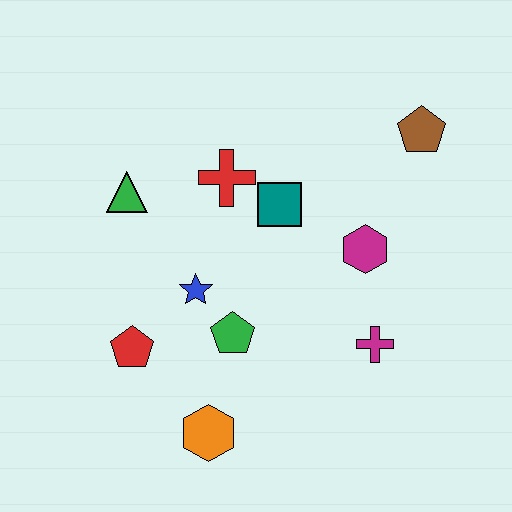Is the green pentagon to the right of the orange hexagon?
Yes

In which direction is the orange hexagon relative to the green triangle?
The orange hexagon is below the green triangle.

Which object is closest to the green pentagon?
The blue star is closest to the green pentagon.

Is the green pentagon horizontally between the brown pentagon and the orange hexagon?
Yes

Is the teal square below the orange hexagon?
No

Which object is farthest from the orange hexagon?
The brown pentagon is farthest from the orange hexagon.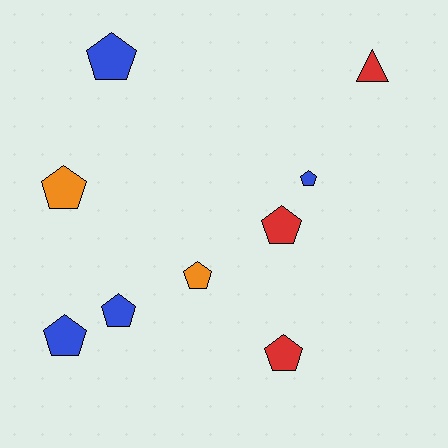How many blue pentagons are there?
There are 4 blue pentagons.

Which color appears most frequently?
Blue, with 4 objects.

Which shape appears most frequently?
Pentagon, with 8 objects.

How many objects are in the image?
There are 9 objects.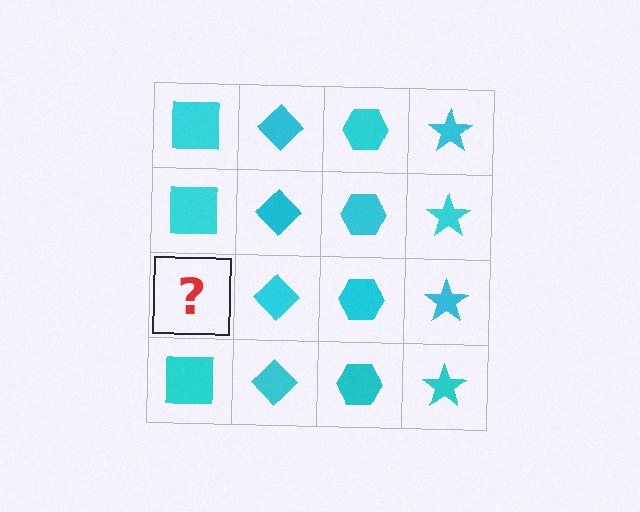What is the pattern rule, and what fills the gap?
The rule is that each column has a consistent shape. The gap should be filled with a cyan square.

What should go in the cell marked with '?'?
The missing cell should contain a cyan square.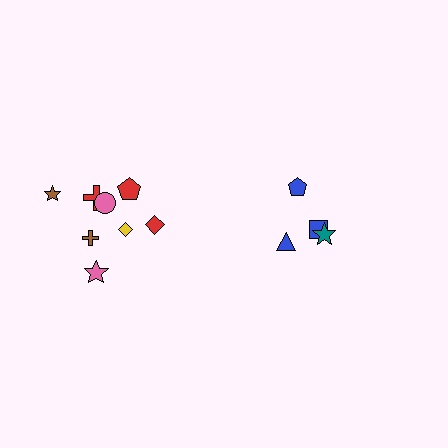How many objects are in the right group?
There are 4 objects.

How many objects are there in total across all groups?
There are 12 objects.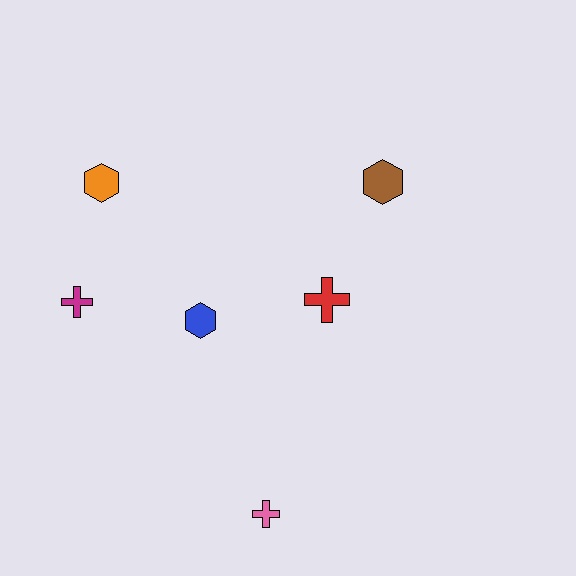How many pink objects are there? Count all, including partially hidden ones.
There is 1 pink object.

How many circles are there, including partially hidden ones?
There are no circles.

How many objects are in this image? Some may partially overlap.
There are 6 objects.